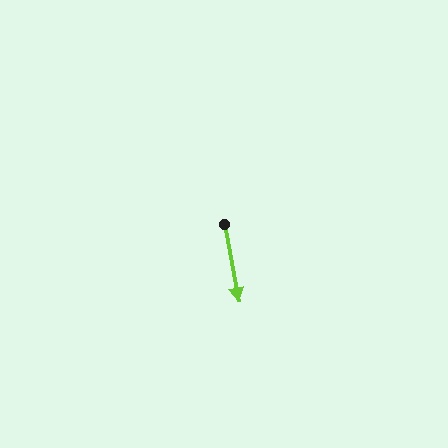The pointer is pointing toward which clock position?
Roughly 6 o'clock.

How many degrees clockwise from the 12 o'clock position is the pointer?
Approximately 169 degrees.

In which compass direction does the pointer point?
South.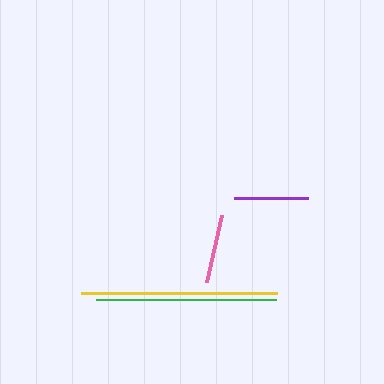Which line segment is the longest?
The yellow line is the longest at approximately 196 pixels.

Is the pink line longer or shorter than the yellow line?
The yellow line is longer than the pink line.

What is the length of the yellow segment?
The yellow segment is approximately 196 pixels long.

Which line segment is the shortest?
The pink line is the shortest at approximately 68 pixels.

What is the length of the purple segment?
The purple segment is approximately 74 pixels long.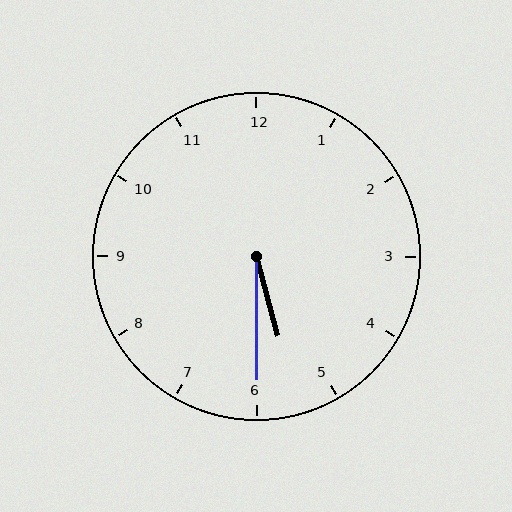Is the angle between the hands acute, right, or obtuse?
It is acute.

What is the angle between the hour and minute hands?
Approximately 15 degrees.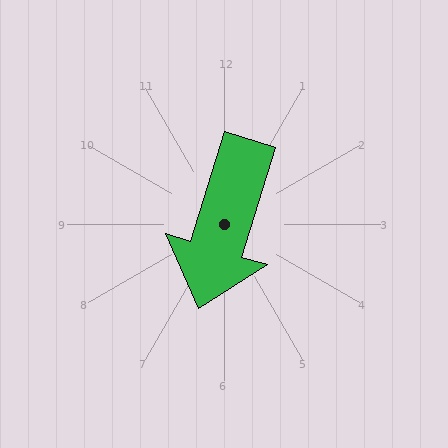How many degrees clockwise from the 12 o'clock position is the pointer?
Approximately 197 degrees.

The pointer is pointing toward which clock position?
Roughly 7 o'clock.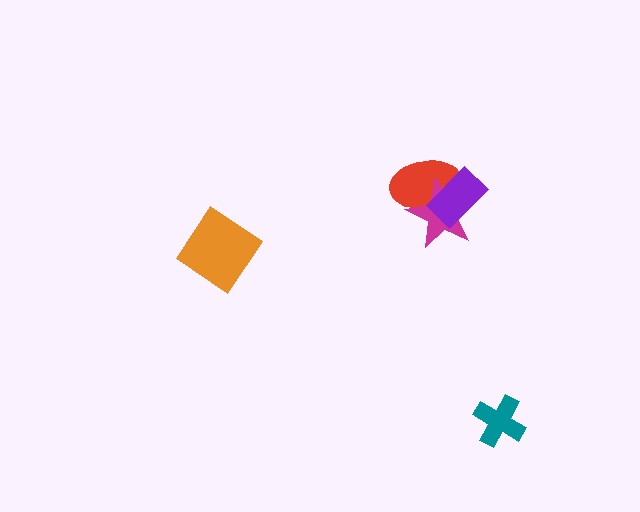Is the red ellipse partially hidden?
Yes, it is partially covered by another shape.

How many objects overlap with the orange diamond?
0 objects overlap with the orange diamond.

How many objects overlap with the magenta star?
2 objects overlap with the magenta star.